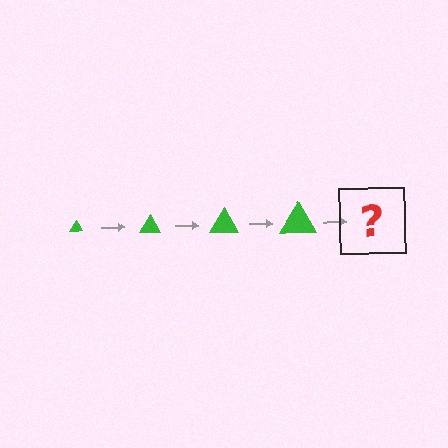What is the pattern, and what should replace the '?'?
The pattern is that the triangle gets progressively larger each step. The '?' should be a green triangle, larger than the previous one.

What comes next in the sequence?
The next element should be a green triangle, larger than the previous one.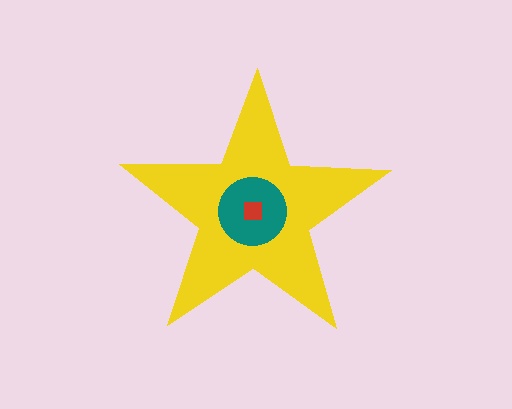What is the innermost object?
The red square.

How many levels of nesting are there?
3.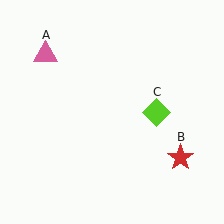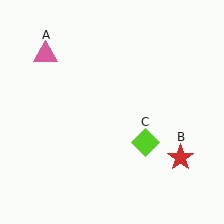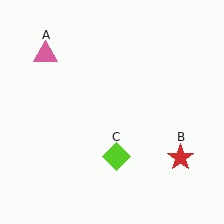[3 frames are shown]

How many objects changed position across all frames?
1 object changed position: lime diamond (object C).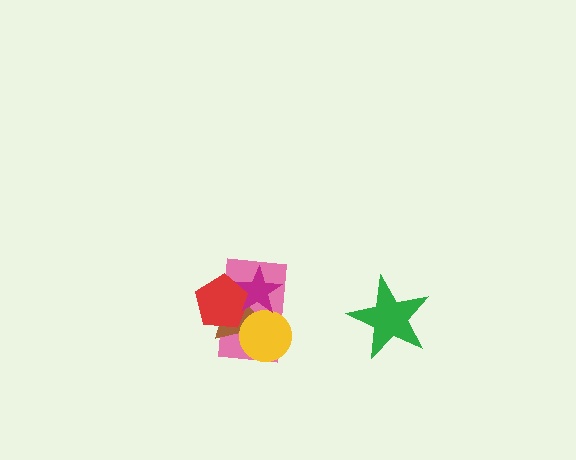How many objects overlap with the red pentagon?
3 objects overlap with the red pentagon.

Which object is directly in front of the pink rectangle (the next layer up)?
The brown triangle is directly in front of the pink rectangle.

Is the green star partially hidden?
No, no other shape covers it.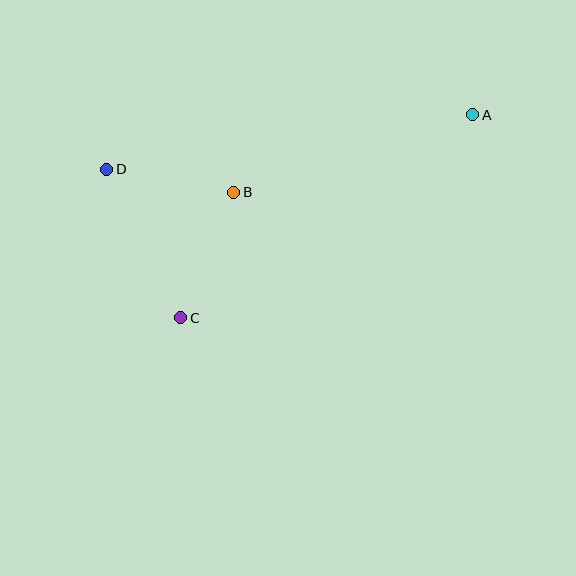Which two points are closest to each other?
Points B and D are closest to each other.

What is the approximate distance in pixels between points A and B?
The distance between A and B is approximately 251 pixels.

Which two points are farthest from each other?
Points A and D are farthest from each other.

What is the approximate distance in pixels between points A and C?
The distance between A and C is approximately 356 pixels.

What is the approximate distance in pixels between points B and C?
The distance between B and C is approximately 136 pixels.